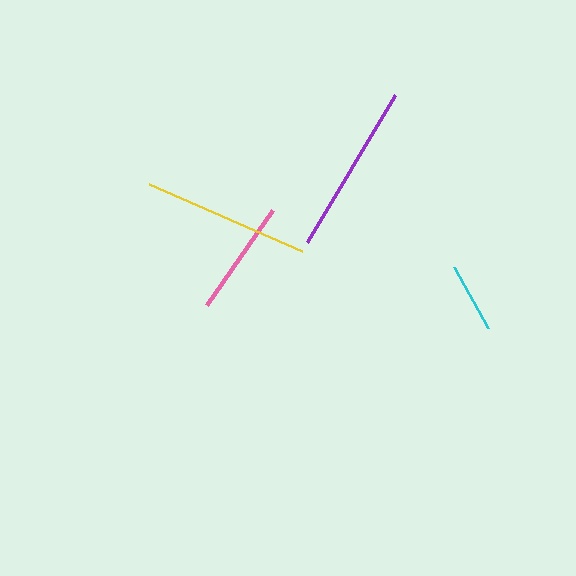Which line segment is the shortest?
The cyan line is the shortest at approximately 70 pixels.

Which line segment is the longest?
The purple line is the longest at approximately 172 pixels.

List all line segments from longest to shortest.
From longest to shortest: purple, yellow, pink, cyan.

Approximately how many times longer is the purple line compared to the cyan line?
The purple line is approximately 2.4 times the length of the cyan line.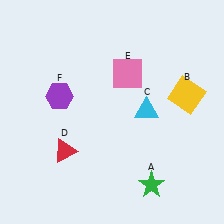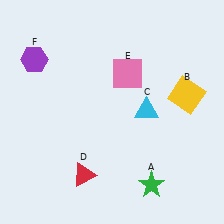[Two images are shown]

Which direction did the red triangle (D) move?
The red triangle (D) moved down.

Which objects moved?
The objects that moved are: the red triangle (D), the purple hexagon (F).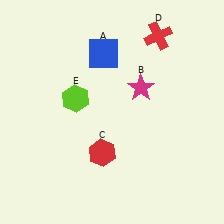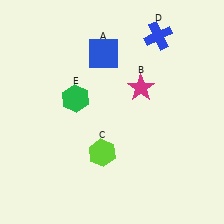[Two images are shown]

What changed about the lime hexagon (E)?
In Image 1, E is lime. In Image 2, it changed to green.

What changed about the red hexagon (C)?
In Image 1, C is red. In Image 2, it changed to lime.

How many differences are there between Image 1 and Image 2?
There are 3 differences between the two images.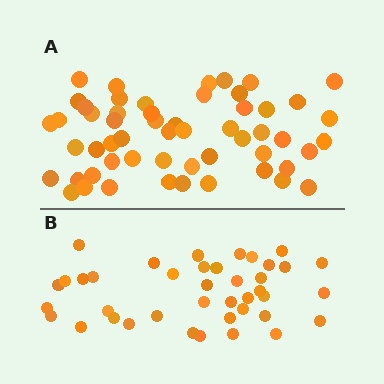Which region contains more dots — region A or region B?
Region A (the top region) has more dots.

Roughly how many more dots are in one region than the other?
Region A has approximately 15 more dots than region B.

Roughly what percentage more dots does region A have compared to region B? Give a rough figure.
About 40% more.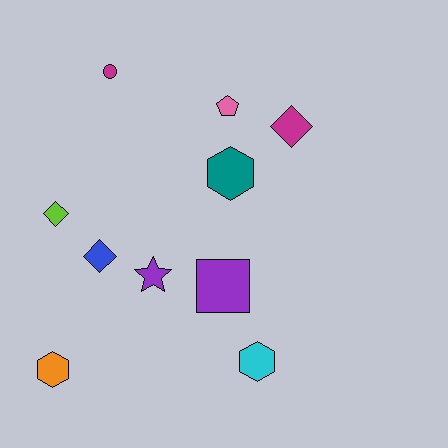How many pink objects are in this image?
There is 1 pink object.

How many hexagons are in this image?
There are 3 hexagons.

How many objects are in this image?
There are 10 objects.